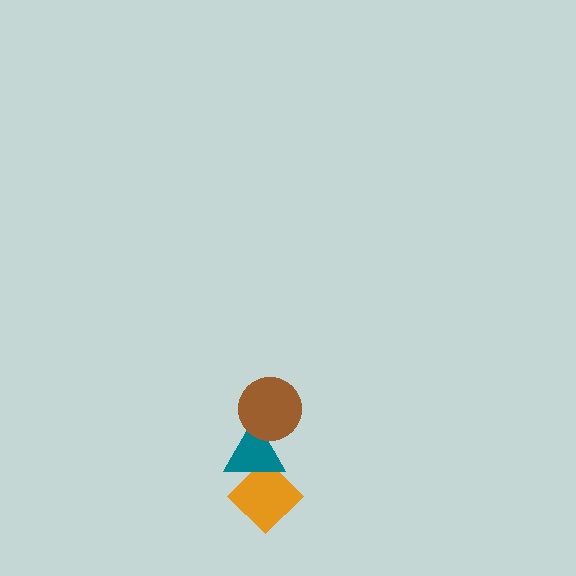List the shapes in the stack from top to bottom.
From top to bottom: the brown circle, the teal triangle, the orange diamond.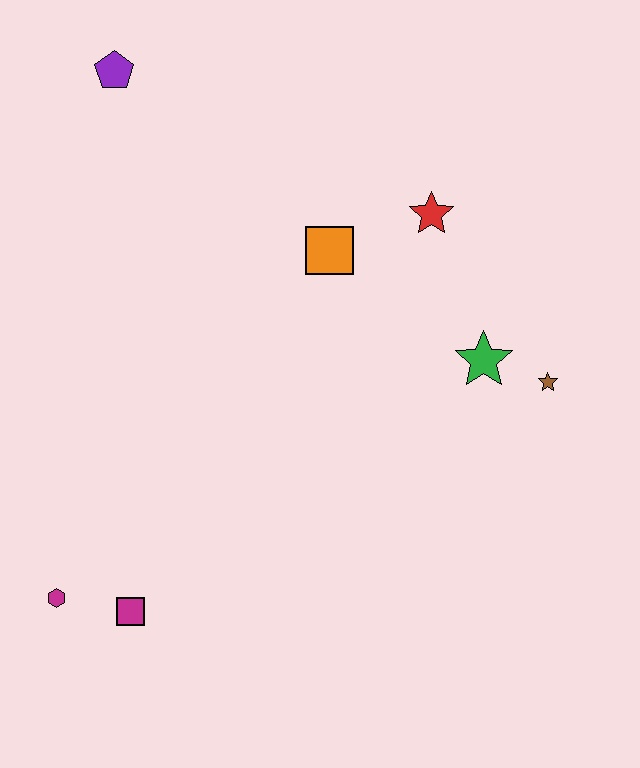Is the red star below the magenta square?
No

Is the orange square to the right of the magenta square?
Yes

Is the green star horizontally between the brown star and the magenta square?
Yes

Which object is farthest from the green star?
The magenta hexagon is farthest from the green star.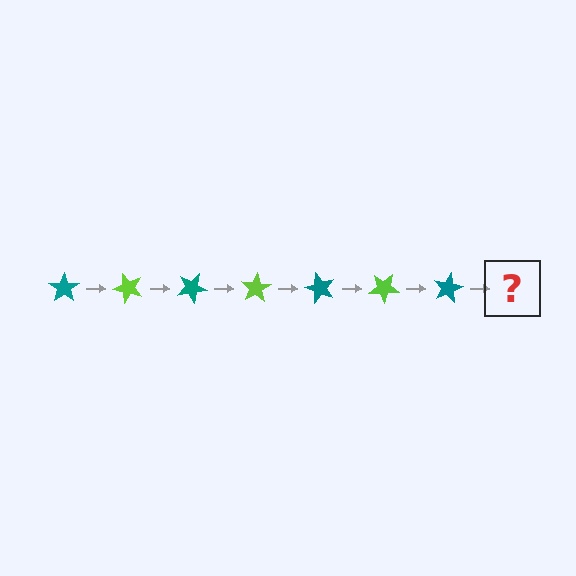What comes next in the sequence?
The next element should be a lime star, rotated 350 degrees from the start.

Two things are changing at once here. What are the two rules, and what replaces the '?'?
The two rules are that it rotates 50 degrees each step and the color cycles through teal and lime. The '?' should be a lime star, rotated 350 degrees from the start.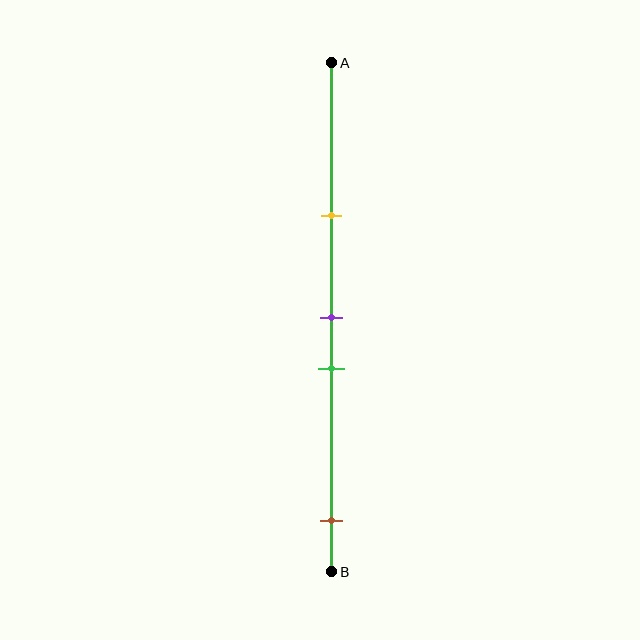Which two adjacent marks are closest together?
The purple and green marks are the closest adjacent pair.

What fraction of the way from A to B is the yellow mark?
The yellow mark is approximately 30% (0.3) of the way from A to B.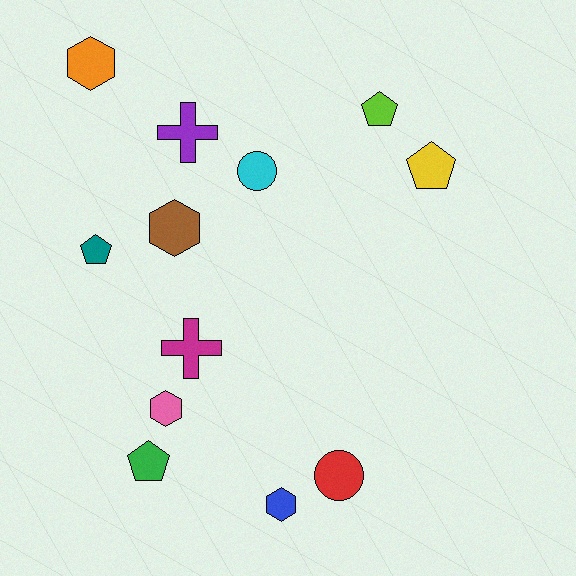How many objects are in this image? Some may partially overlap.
There are 12 objects.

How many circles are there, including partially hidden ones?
There are 2 circles.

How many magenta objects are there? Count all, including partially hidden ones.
There is 1 magenta object.